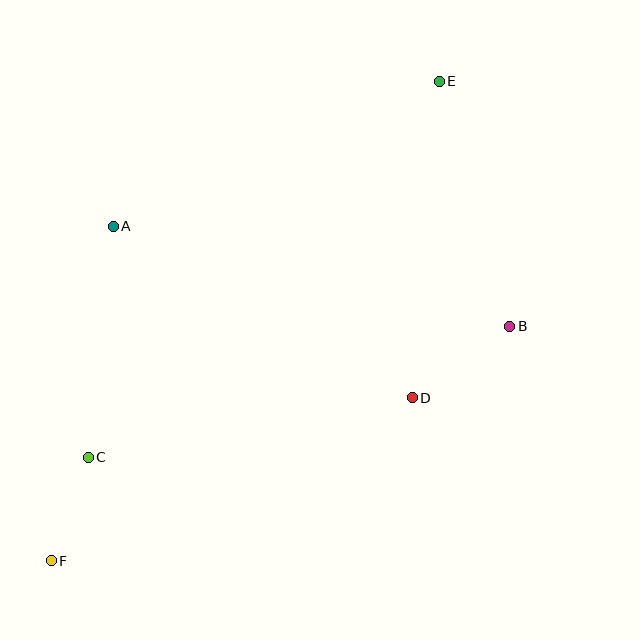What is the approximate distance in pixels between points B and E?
The distance between B and E is approximately 255 pixels.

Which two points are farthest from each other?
Points E and F are farthest from each other.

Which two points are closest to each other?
Points C and F are closest to each other.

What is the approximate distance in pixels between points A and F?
The distance between A and F is approximately 340 pixels.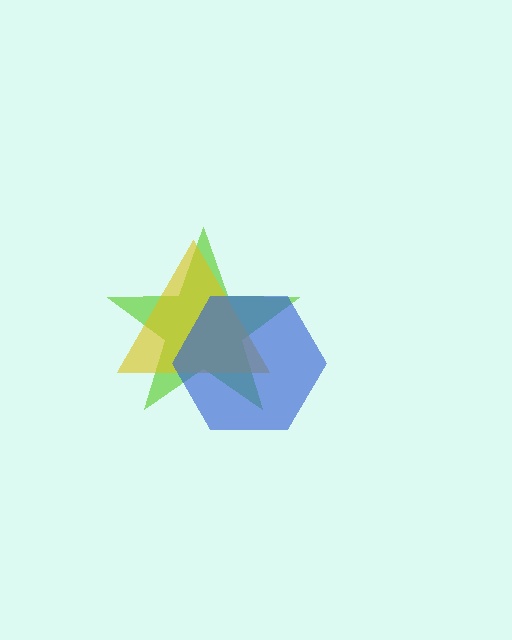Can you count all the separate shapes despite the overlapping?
Yes, there are 3 separate shapes.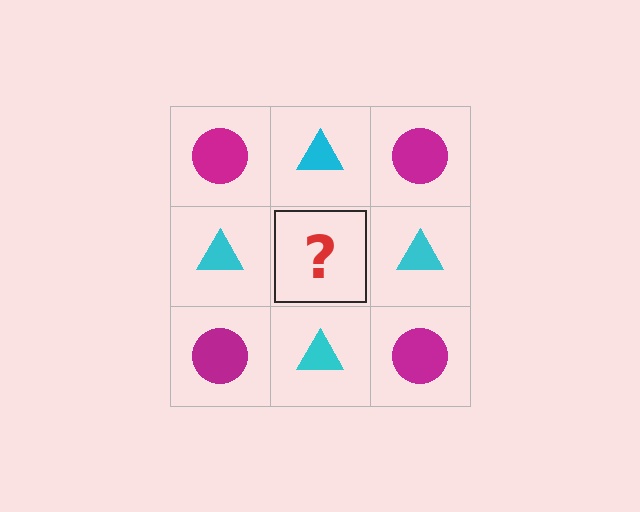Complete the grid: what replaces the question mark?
The question mark should be replaced with a magenta circle.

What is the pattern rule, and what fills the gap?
The rule is that it alternates magenta circle and cyan triangle in a checkerboard pattern. The gap should be filled with a magenta circle.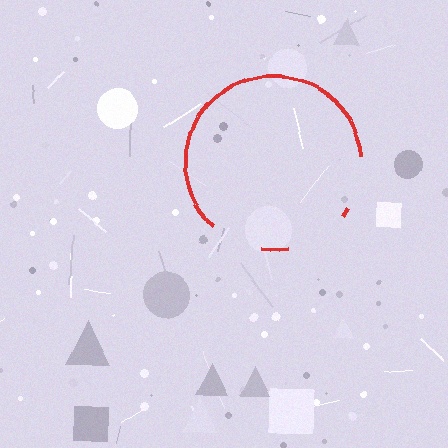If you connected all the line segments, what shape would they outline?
They would outline a circle.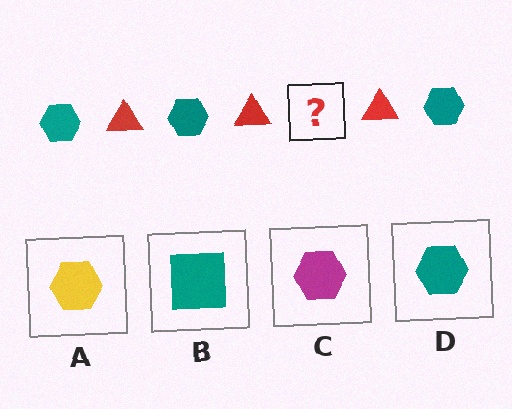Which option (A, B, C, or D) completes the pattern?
D.